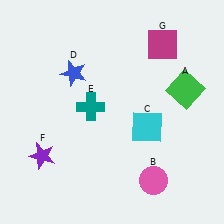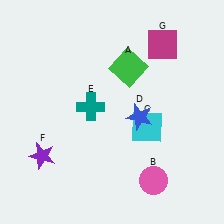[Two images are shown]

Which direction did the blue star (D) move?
The blue star (D) moved right.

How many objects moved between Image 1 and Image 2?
2 objects moved between the two images.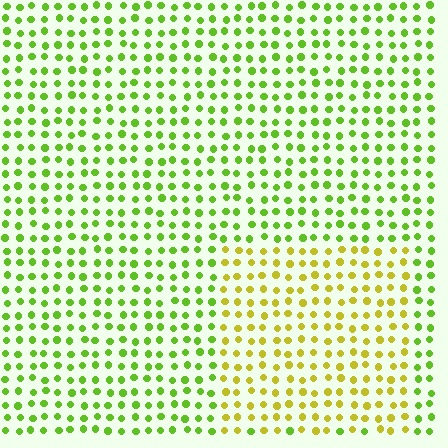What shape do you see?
I see a rectangle.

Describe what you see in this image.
The image is filled with small lime elements in a uniform arrangement. A rectangle-shaped region is visible where the elements are tinted to a slightly different hue, forming a subtle color boundary.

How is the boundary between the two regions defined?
The boundary is defined purely by a slight shift in hue (about 39 degrees). Spacing, size, and orientation are identical on both sides.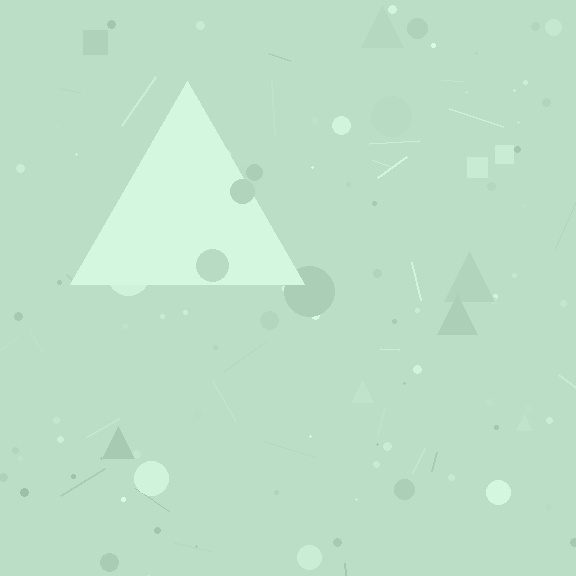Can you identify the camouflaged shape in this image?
The camouflaged shape is a triangle.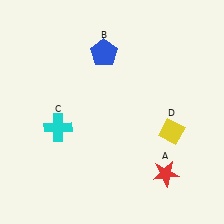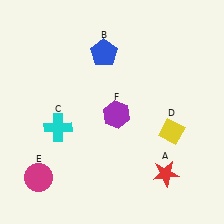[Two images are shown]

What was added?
A magenta circle (E), a purple hexagon (F) were added in Image 2.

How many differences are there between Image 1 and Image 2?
There are 2 differences between the two images.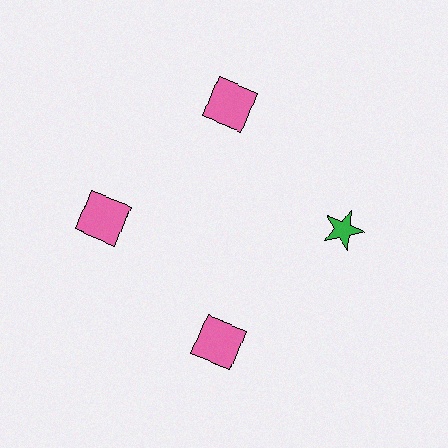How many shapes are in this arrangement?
There are 4 shapes arranged in a ring pattern.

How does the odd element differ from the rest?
It differs in both color (green instead of pink) and shape (star instead of square).